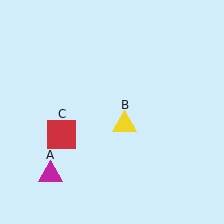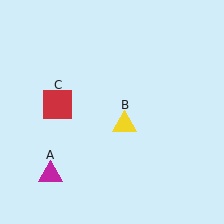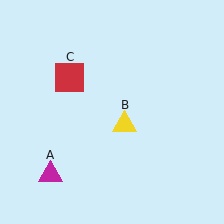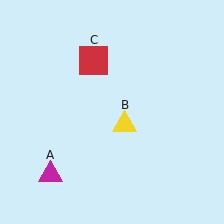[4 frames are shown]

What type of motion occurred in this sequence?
The red square (object C) rotated clockwise around the center of the scene.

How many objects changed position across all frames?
1 object changed position: red square (object C).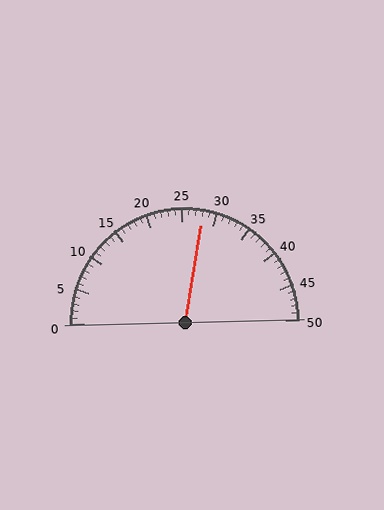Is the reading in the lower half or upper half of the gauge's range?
The reading is in the upper half of the range (0 to 50).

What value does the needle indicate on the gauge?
The needle indicates approximately 28.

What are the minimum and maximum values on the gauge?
The gauge ranges from 0 to 50.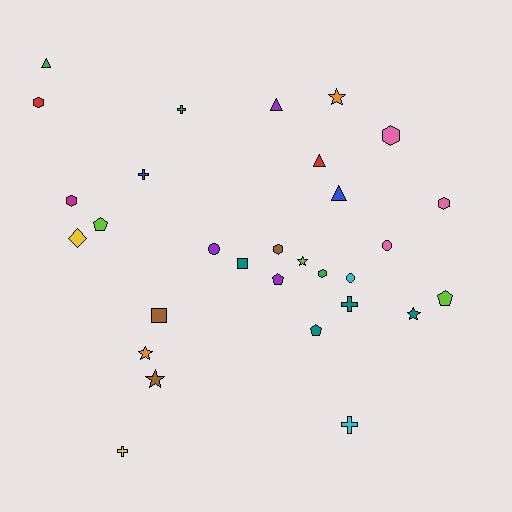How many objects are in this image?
There are 30 objects.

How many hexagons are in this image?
There are 6 hexagons.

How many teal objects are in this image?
There are 4 teal objects.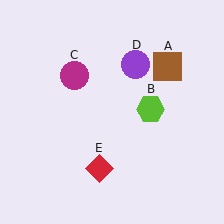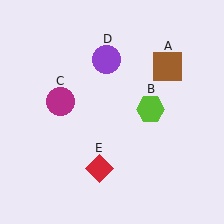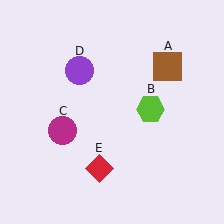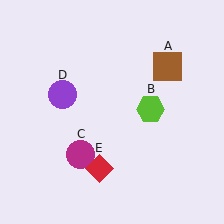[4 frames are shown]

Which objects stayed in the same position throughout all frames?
Brown square (object A) and lime hexagon (object B) and red diamond (object E) remained stationary.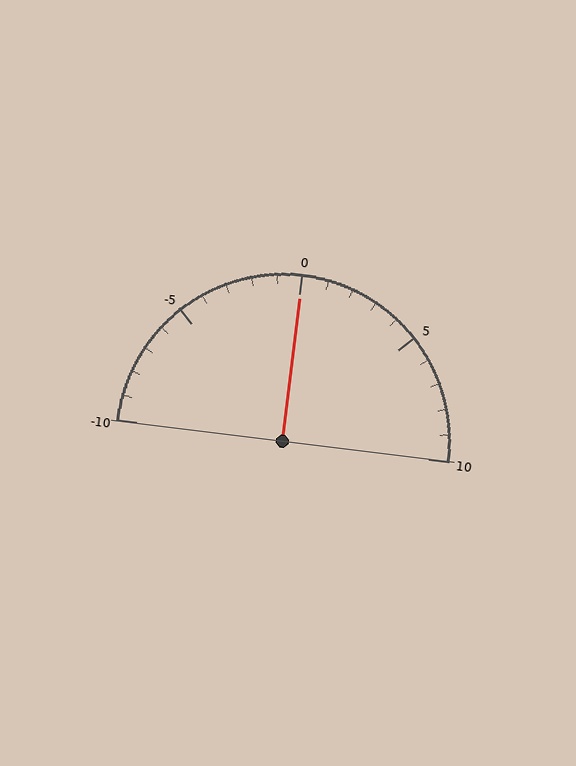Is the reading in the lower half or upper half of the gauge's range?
The reading is in the upper half of the range (-10 to 10).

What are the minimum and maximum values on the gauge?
The gauge ranges from -10 to 10.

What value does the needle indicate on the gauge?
The needle indicates approximately 0.